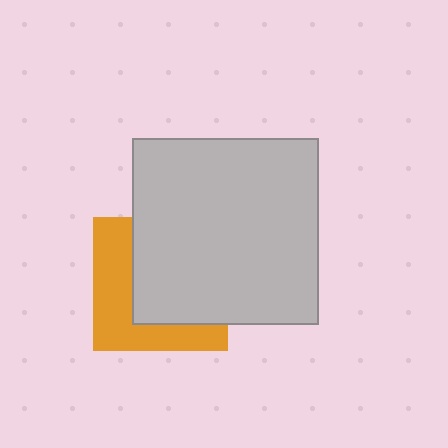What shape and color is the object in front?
The object in front is a light gray square.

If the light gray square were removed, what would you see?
You would see the complete orange square.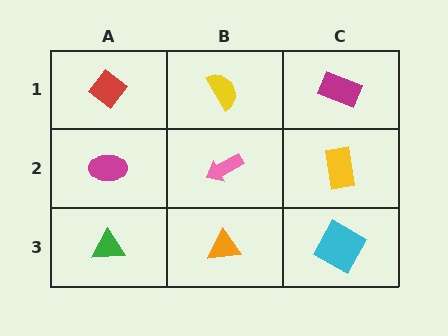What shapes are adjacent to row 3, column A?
A magenta ellipse (row 2, column A), an orange triangle (row 3, column B).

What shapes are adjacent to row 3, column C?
A yellow rectangle (row 2, column C), an orange triangle (row 3, column B).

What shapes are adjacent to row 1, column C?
A yellow rectangle (row 2, column C), a yellow semicircle (row 1, column B).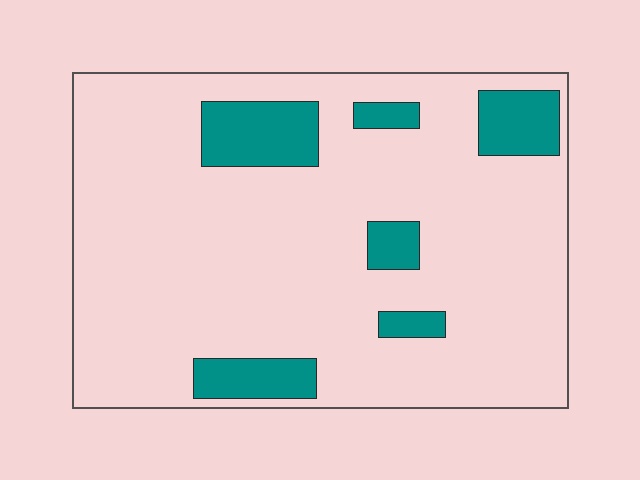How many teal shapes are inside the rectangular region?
6.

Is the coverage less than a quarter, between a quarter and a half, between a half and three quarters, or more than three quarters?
Less than a quarter.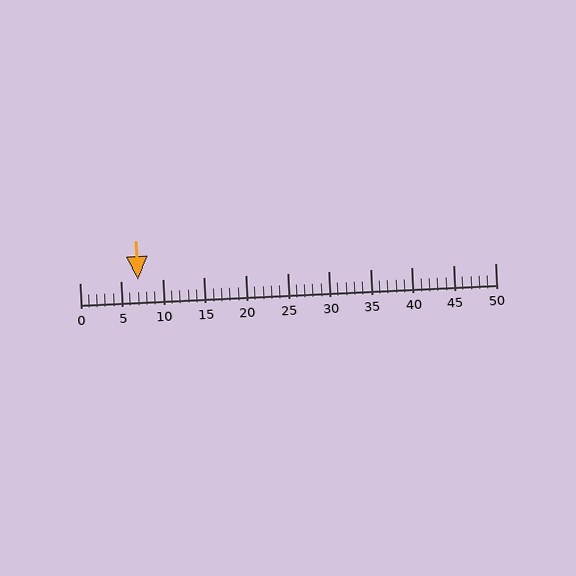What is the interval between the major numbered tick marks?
The major tick marks are spaced 5 units apart.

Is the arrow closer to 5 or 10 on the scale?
The arrow is closer to 5.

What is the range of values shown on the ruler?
The ruler shows values from 0 to 50.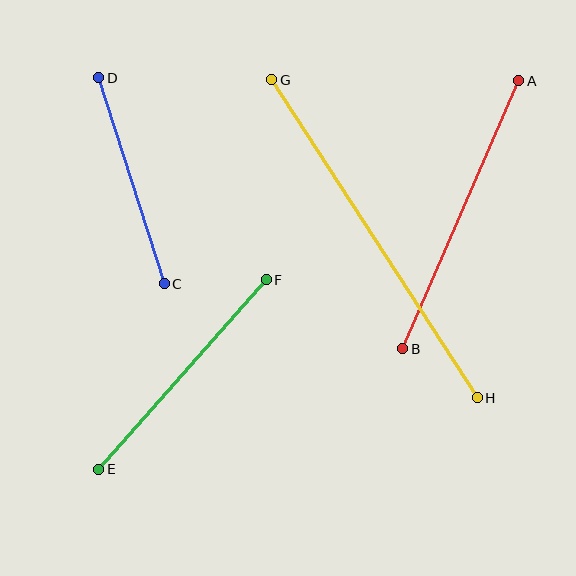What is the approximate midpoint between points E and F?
The midpoint is at approximately (182, 374) pixels.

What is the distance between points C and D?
The distance is approximately 216 pixels.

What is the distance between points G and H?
The distance is approximately 378 pixels.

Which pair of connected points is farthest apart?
Points G and H are farthest apart.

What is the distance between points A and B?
The distance is approximately 292 pixels.